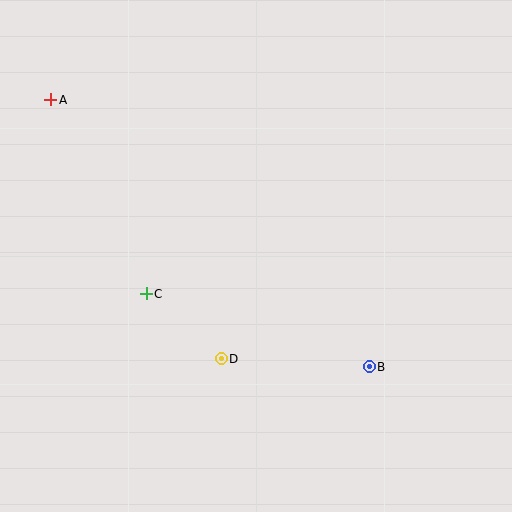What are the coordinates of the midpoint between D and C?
The midpoint between D and C is at (184, 326).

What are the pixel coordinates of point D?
Point D is at (221, 359).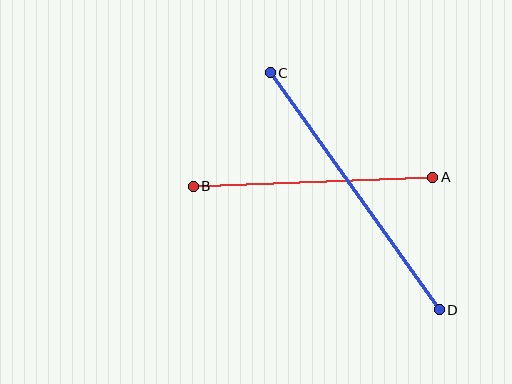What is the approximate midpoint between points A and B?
The midpoint is at approximately (313, 182) pixels.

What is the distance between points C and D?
The distance is approximately 291 pixels.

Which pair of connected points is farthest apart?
Points C and D are farthest apart.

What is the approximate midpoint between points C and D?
The midpoint is at approximately (355, 191) pixels.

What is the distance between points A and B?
The distance is approximately 240 pixels.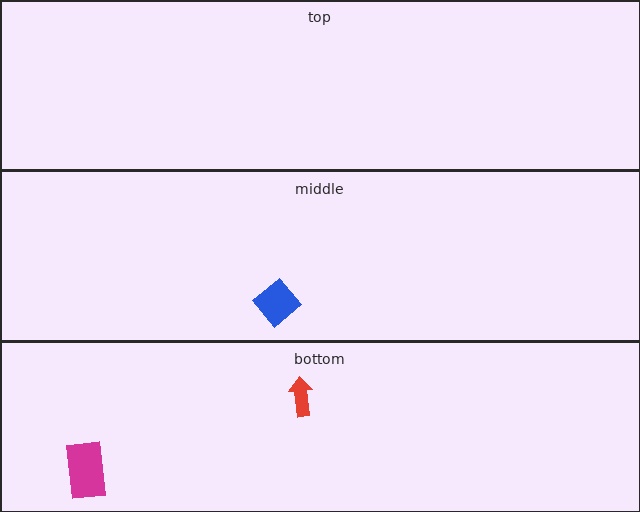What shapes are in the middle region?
The blue diamond.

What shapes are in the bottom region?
The magenta rectangle, the red arrow.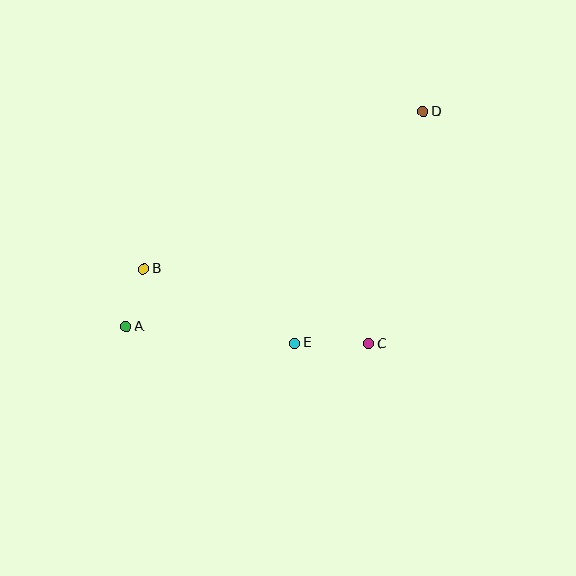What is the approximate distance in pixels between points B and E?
The distance between B and E is approximately 168 pixels.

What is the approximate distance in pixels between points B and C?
The distance between B and C is approximately 237 pixels.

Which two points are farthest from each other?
Points A and D are farthest from each other.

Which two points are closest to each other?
Points A and B are closest to each other.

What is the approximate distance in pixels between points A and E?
The distance between A and E is approximately 170 pixels.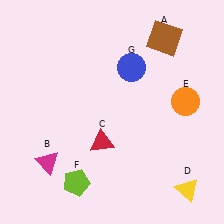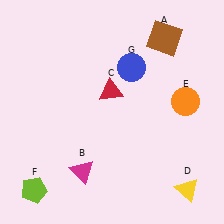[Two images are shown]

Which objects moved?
The objects that moved are: the magenta triangle (B), the red triangle (C), the lime pentagon (F).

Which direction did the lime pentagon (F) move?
The lime pentagon (F) moved left.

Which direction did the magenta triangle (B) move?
The magenta triangle (B) moved right.